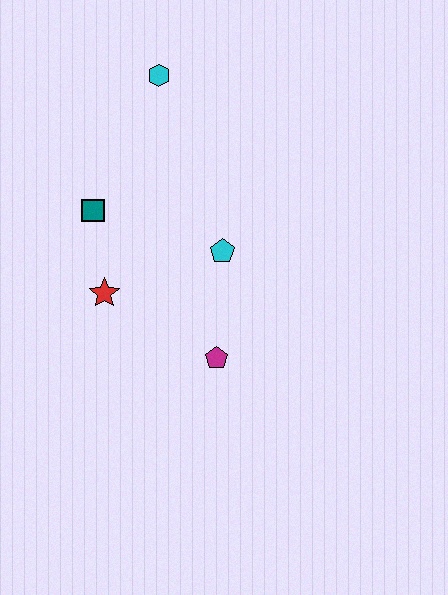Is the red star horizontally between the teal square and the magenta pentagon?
Yes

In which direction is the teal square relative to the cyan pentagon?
The teal square is to the left of the cyan pentagon.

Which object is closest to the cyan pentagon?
The magenta pentagon is closest to the cyan pentagon.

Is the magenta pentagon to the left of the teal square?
No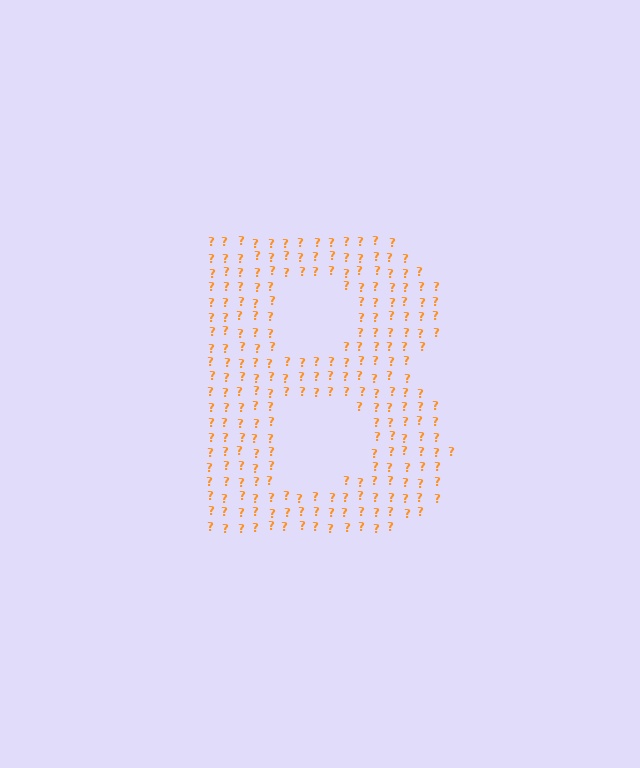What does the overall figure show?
The overall figure shows the letter B.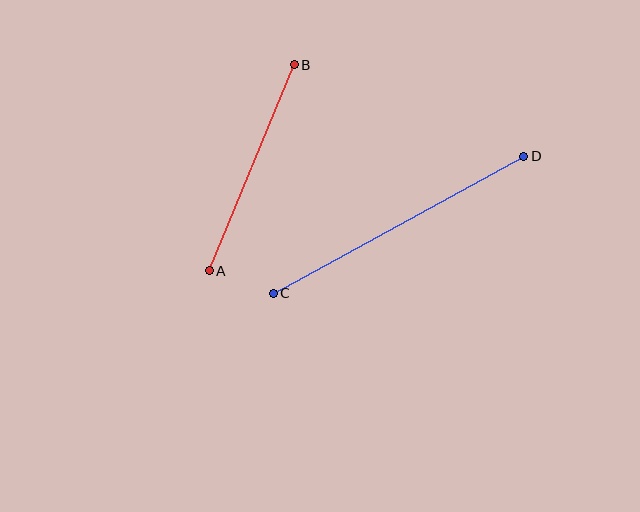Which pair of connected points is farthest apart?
Points C and D are farthest apart.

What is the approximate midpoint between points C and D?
The midpoint is at approximately (398, 225) pixels.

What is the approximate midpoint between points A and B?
The midpoint is at approximately (252, 168) pixels.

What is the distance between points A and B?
The distance is approximately 223 pixels.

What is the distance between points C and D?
The distance is approximately 286 pixels.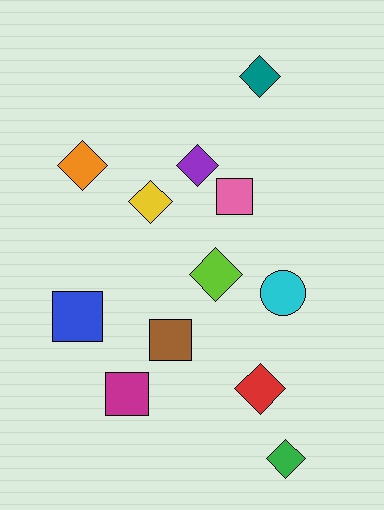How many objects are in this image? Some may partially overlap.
There are 12 objects.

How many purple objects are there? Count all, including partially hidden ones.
There is 1 purple object.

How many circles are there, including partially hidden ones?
There is 1 circle.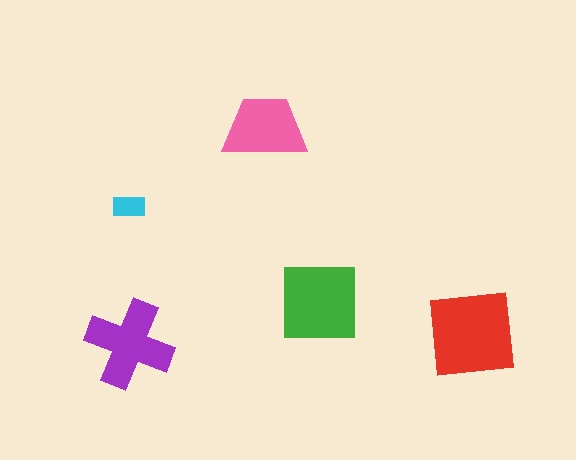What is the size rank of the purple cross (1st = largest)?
3rd.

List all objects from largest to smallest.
The red square, the green square, the purple cross, the pink trapezoid, the cyan rectangle.